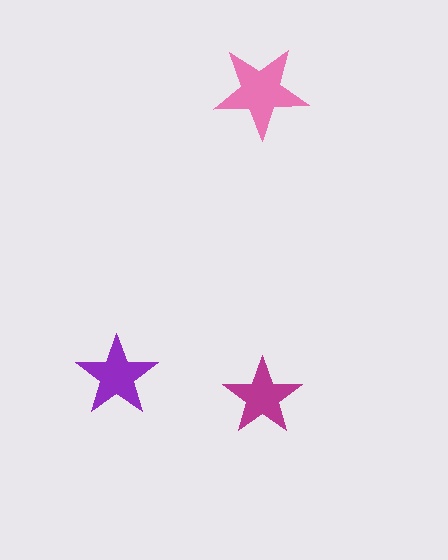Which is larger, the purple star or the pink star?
The pink one.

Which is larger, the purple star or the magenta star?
The purple one.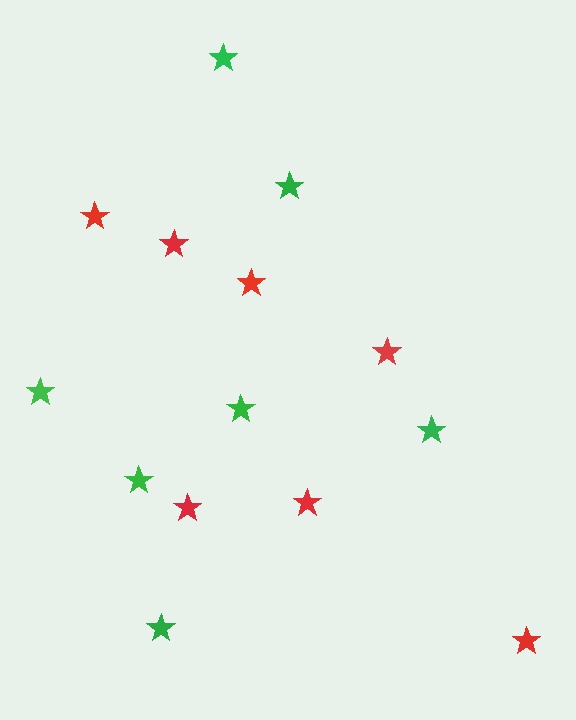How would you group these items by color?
There are 2 groups: one group of red stars (7) and one group of green stars (7).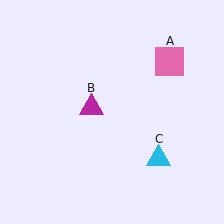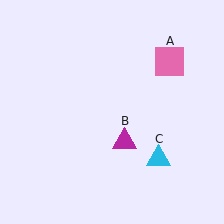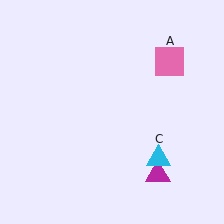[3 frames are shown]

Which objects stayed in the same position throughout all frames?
Pink square (object A) and cyan triangle (object C) remained stationary.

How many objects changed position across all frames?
1 object changed position: magenta triangle (object B).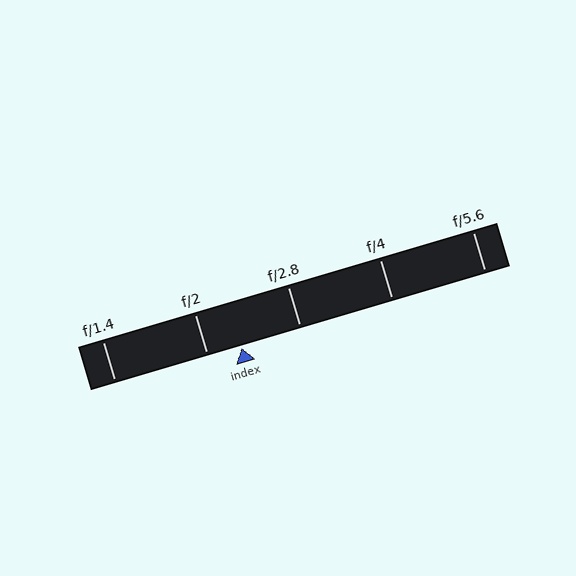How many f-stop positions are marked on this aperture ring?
There are 5 f-stop positions marked.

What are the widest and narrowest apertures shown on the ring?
The widest aperture shown is f/1.4 and the narrowest is f/5.6.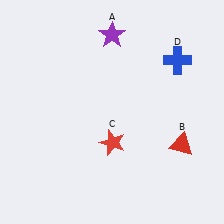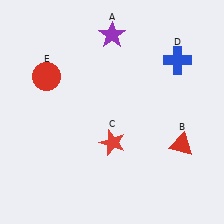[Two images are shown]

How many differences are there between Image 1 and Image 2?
There is 1 difference between the two images.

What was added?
A red circle (E) was added in Image 2.